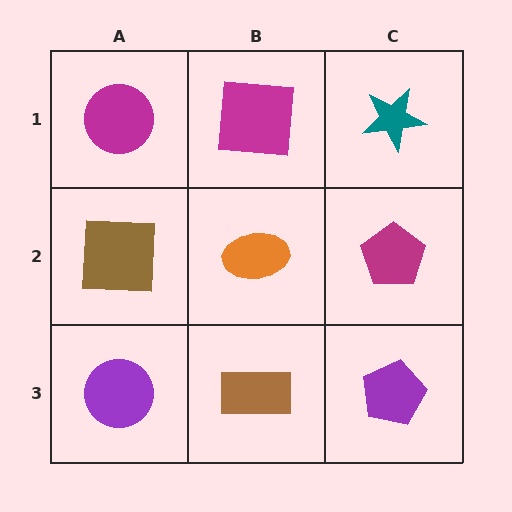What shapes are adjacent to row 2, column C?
A teal star (row 1, column C), a purple pentagon (row 3, column C), an orange ellipse (row 2, column B).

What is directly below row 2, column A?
A purple circle.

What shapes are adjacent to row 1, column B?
An orange ellipse (row 2, column B), a magenta circle (row 1, column A), a teal star (row 1, column C).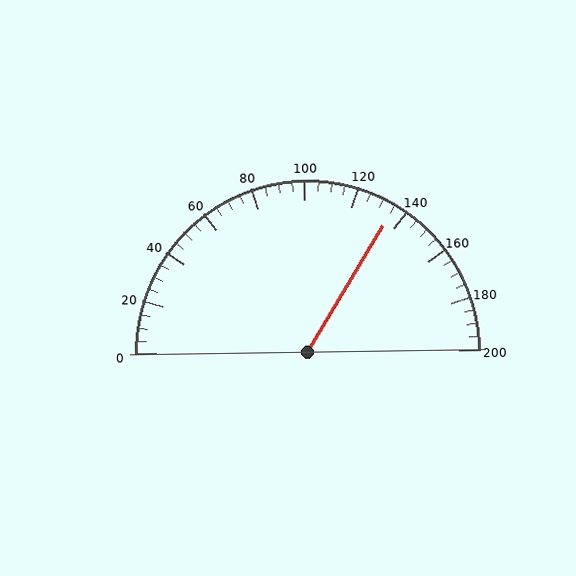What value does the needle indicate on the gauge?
The needle indicates approximately 135.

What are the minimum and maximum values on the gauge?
The gauge ranges from 0 to 200.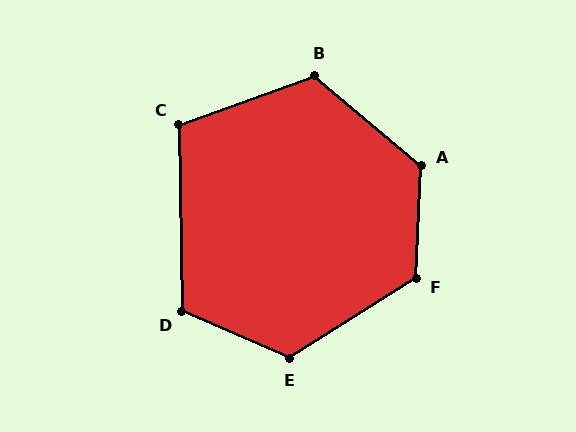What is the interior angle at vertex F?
Approximately 125 degrees (obtuse).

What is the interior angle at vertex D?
Approximately 115 degrees (obtuse).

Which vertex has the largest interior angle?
A, at approximately 128 degrees.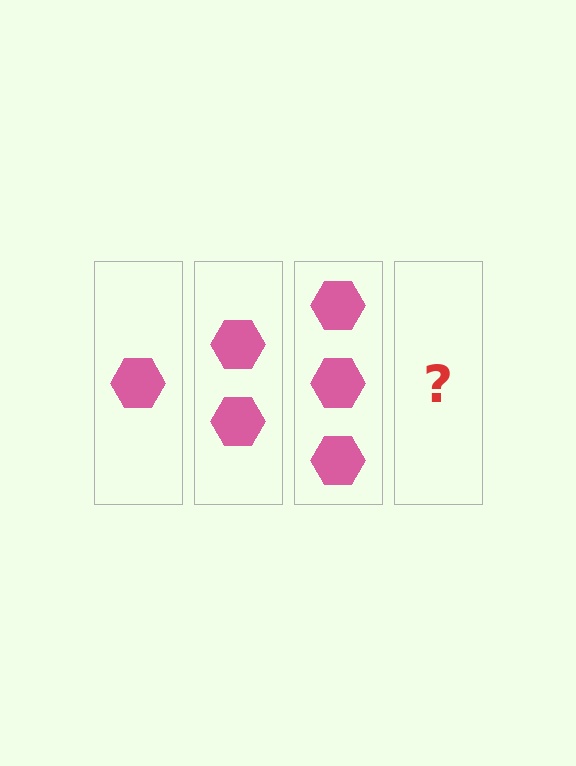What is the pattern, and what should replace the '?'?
The pattern is that each step adds one more hexagon. The '?' should be 4 hexagons.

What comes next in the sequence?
The next element should be 4 hexagons.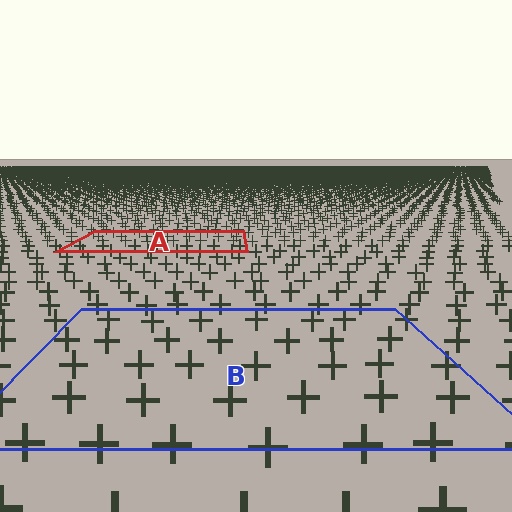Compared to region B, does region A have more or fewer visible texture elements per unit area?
Region A has more texture elements per unit area — they are packed more densely because it is farther away.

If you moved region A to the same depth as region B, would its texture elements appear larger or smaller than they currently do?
They would appear larger. At a closer depth, the same texture elements are projected at a bigger on-screen size.